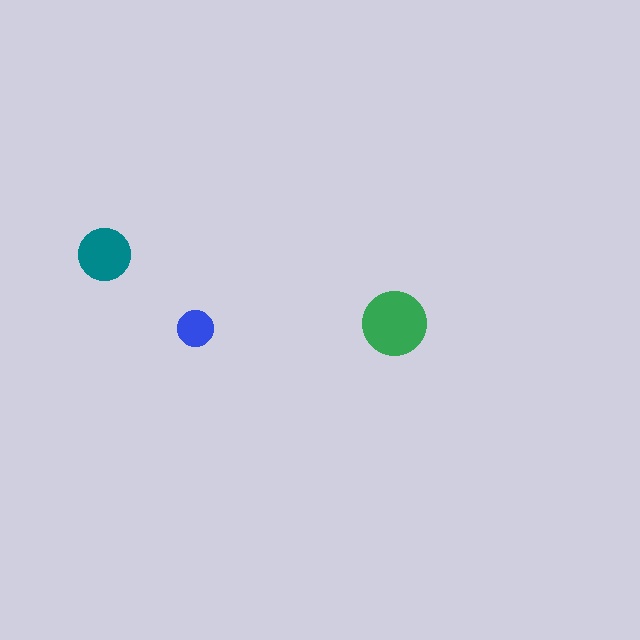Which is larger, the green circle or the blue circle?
The green one.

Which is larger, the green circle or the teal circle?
The green one.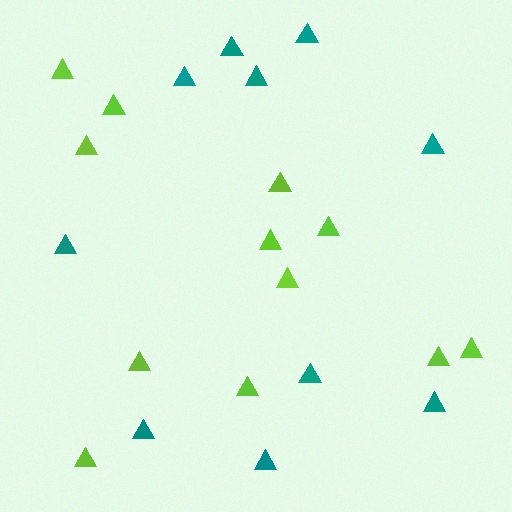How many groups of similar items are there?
There are 2 groups: one group of lime triangles (12) and one group of teal triangles (10).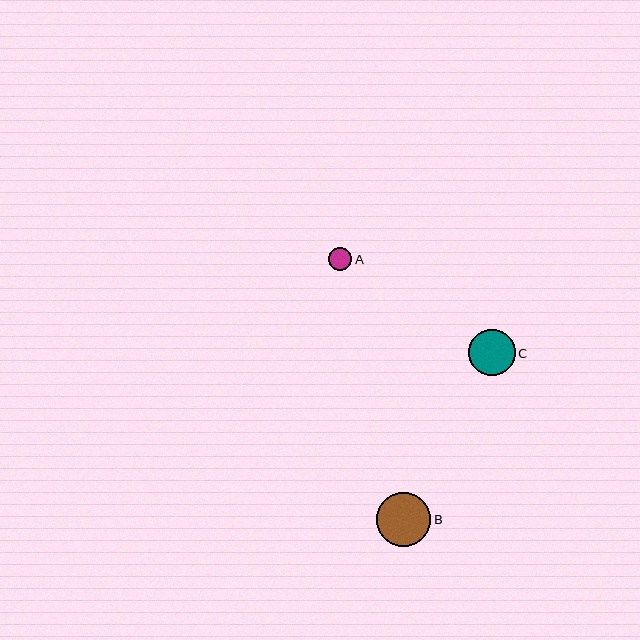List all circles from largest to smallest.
From largest to smallest: B, C, A.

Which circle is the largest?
Circle B is the largest with a size of approximately 54 pixels.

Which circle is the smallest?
Circle A is the smallest with a size of approximately 23 pixels.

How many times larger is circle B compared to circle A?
Circle B is approximately 2.4 times the size of circle A.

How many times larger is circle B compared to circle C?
Circle B is approximately 1.2 times the size of circle C.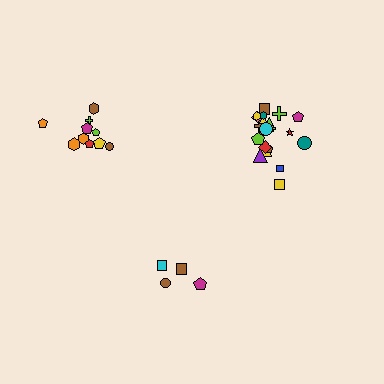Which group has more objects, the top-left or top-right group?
The top-right group.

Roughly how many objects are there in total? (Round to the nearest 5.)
Roughly 35 objects in total.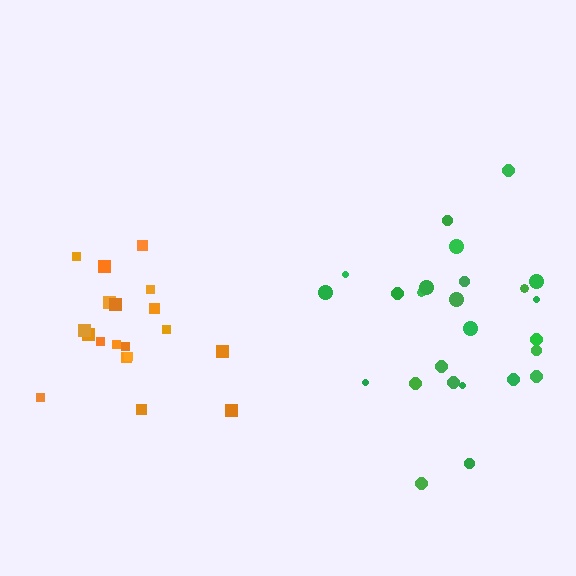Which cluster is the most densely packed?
Orange.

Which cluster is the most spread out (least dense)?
Green.